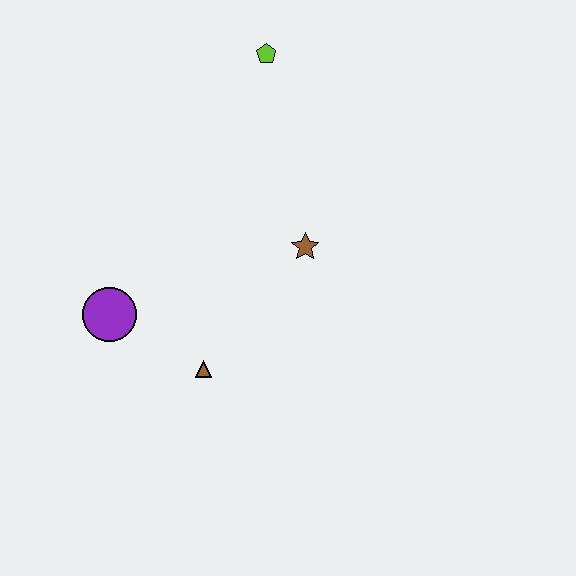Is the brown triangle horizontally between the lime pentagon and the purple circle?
Yes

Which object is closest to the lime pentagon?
The brown star is closest to the lime pentagon.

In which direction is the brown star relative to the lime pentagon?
The brown star is below the lime pentagon.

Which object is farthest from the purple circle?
The lime pentagon is farthest from the purple circle.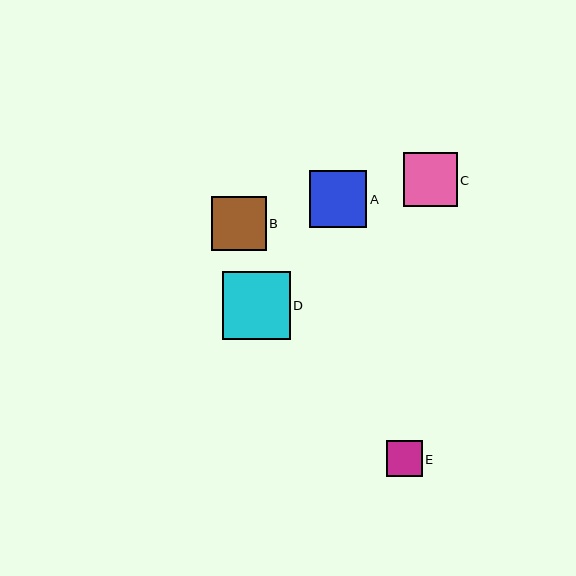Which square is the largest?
Square D is the largest with a size of approximately 68 pixels.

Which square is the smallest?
Square E is the smallest with a size of approximately 36 pixels.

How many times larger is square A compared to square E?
Square A is approximately 1.6 times the size of square E.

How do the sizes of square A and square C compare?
Square A and square C are approximately the same size.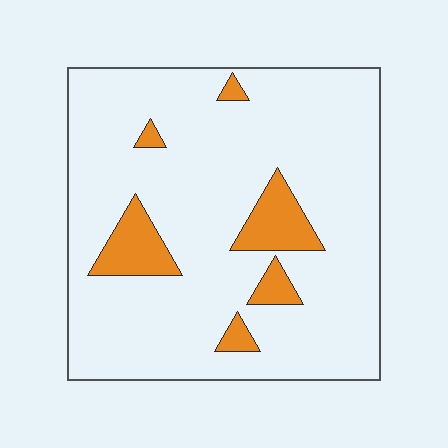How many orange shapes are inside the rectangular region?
6.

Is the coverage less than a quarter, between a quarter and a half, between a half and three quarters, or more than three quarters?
Less than a quarter.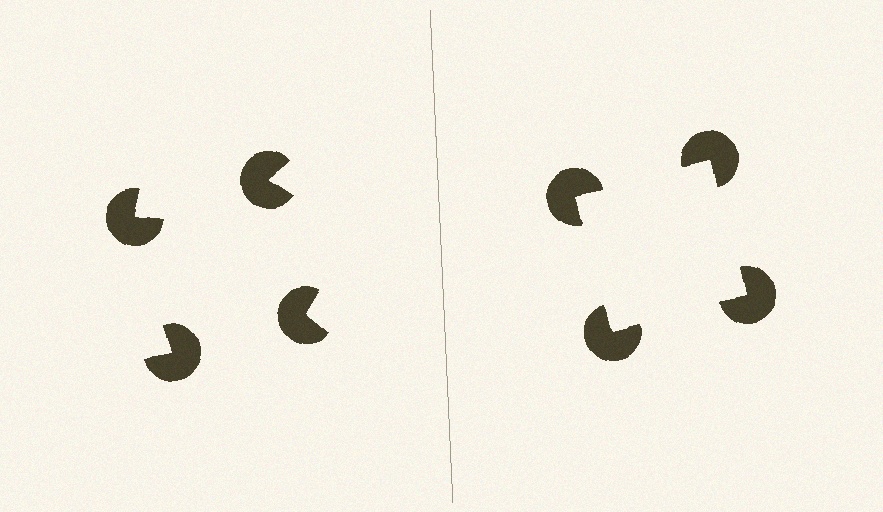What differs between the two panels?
The pac-man discs are positioned identically on both sides; only the wedge orientations differ. On the right they align to a square; on the left they are misaligned.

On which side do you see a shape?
An illusory square appears on the right side. On the left side the wedge cuts are rotated, so no coherent shape forms.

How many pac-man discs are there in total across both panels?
8 — 4 on each side.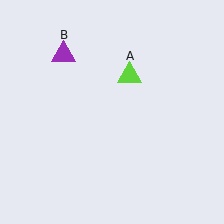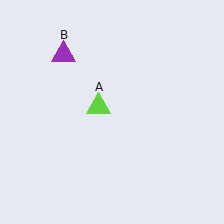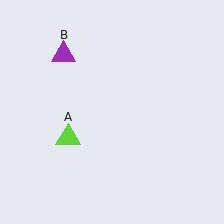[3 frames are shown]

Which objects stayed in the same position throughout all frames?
Purple triangle (object B) remained stationary.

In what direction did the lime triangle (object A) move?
The lime triangle (object A) moved down and to the left.